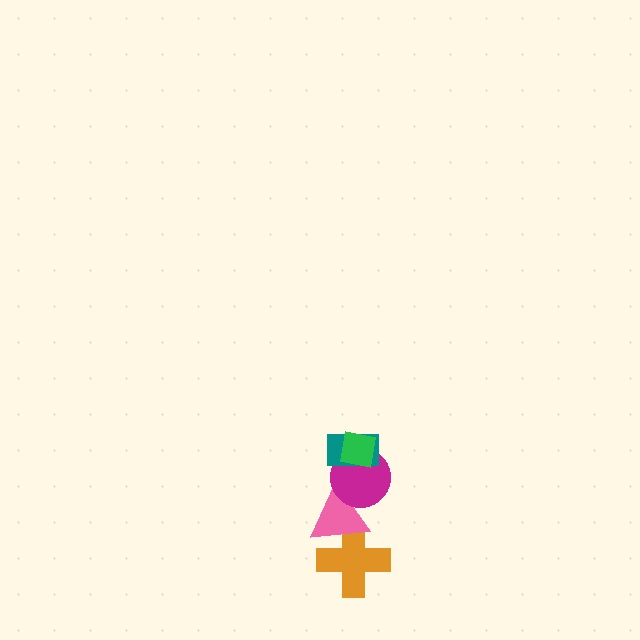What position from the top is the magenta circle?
The magenta circle is 3rd from the top.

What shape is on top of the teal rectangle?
The green square is on top of the teal rectangle.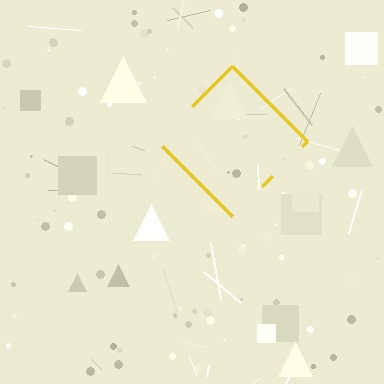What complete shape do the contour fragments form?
The contour fragments form a diamond.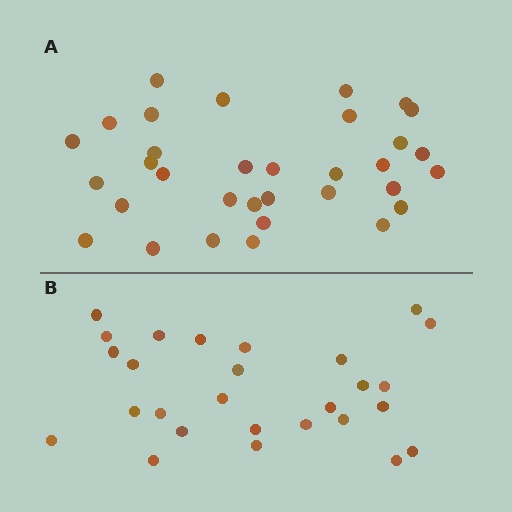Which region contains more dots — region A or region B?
Region A (the top region) has more dots.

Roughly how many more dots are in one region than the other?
Region A has about 6 more dots than region B.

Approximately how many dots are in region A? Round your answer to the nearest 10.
About 30 dots. (The exact count is 33, which rounds to 30.)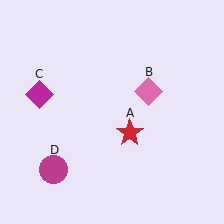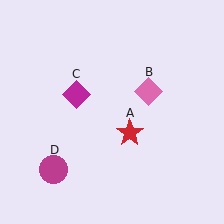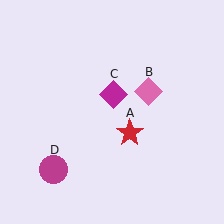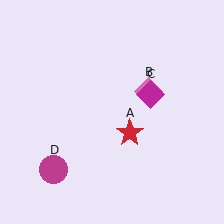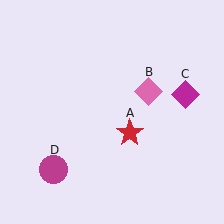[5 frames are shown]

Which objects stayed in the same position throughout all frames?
Red star (object A) and pink diamond (object B) and magenta circle (object D) remained stationary.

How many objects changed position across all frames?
1 object changed position: magenta diamond (object C).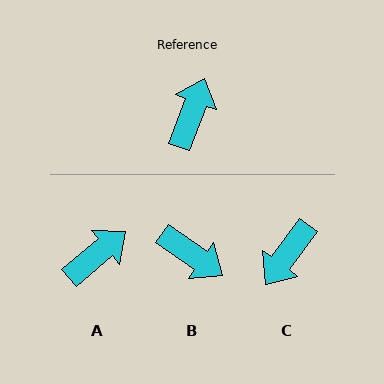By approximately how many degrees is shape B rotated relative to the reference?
Approximately 104 degrees clockwise.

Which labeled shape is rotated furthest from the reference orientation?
C, about 164 degrees away.